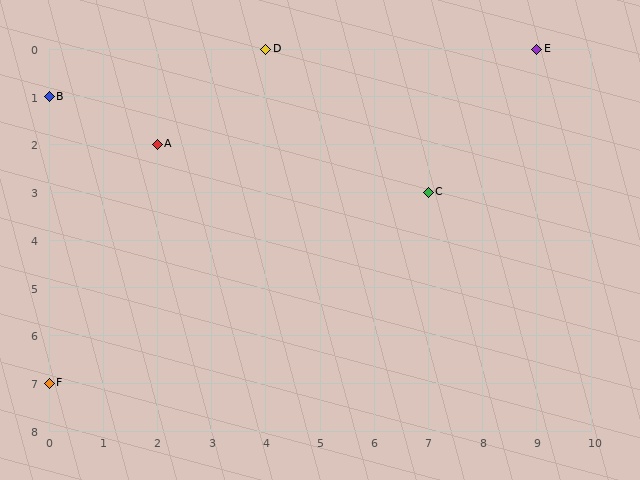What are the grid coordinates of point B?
Point B is at grid coordinates (0, 1).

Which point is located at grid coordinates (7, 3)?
Point C is at (7, 3).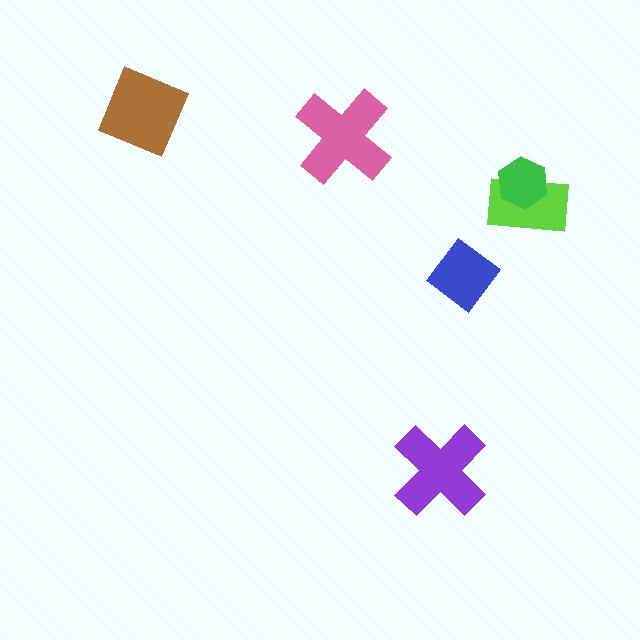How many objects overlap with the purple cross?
0 objects overlap with the purple cross.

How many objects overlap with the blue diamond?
0 objects overlap with the blue diamond.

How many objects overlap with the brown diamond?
0 objects overlap with the brown diamond.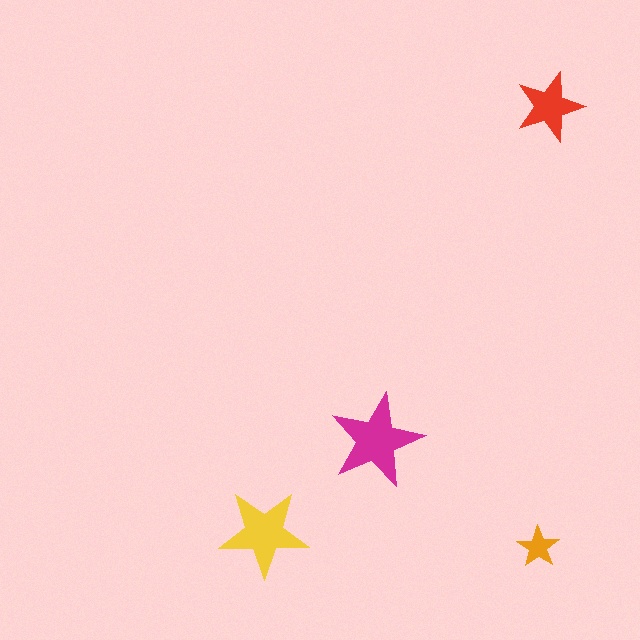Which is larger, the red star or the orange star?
The red one.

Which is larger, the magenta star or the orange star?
The magenta one.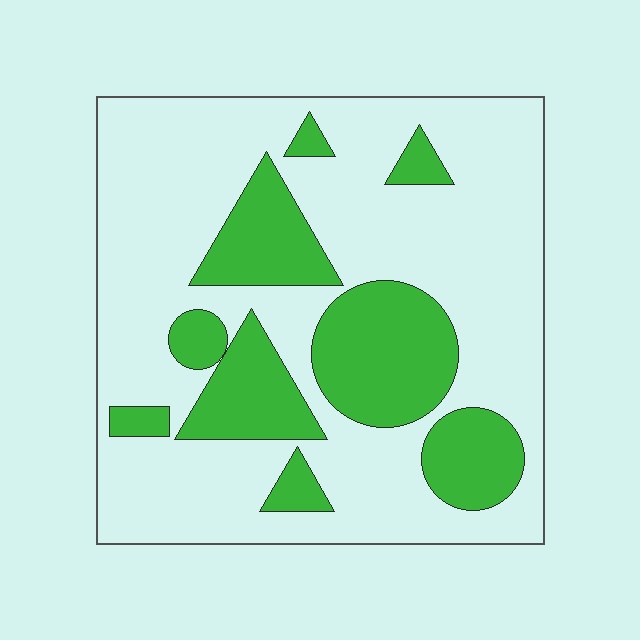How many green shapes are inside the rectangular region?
9.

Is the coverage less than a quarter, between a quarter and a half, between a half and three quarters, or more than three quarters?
Between a quarter and a half.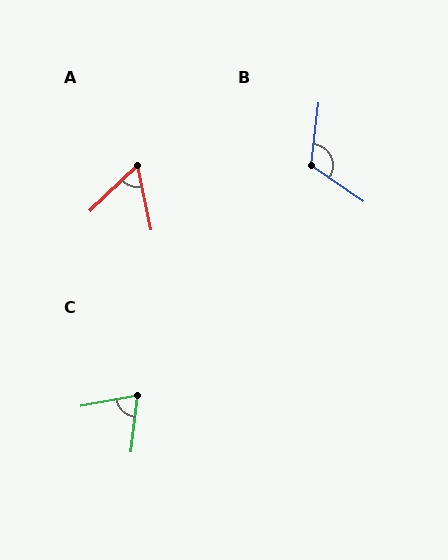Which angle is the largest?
B, at approximately 118 degrees.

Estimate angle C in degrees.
Approximately 74 degrees.